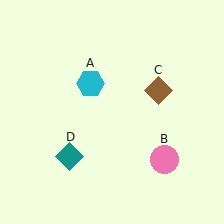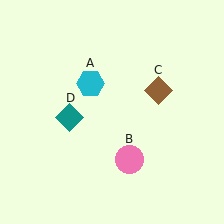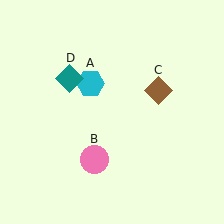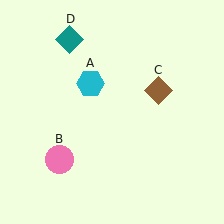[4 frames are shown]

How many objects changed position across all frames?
2 objects changed position: pink circle (object B), teal diamond (object D).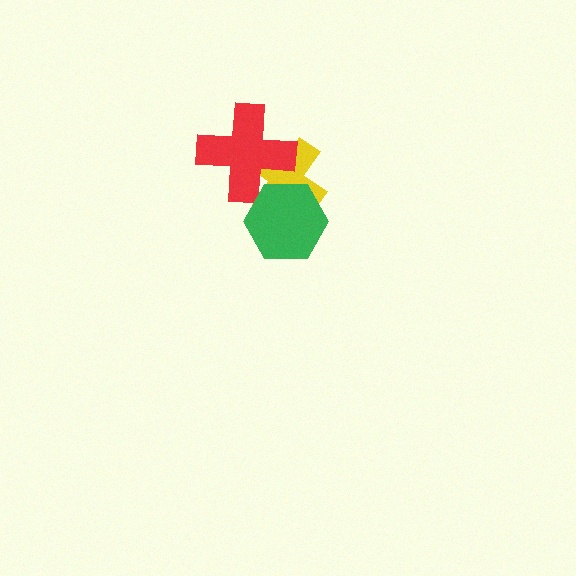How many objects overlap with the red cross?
2 objects overlap with the red cross.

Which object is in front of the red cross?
The green hexagon is in front of the red cross.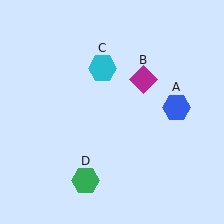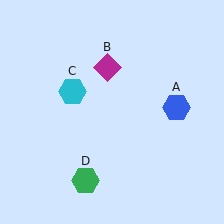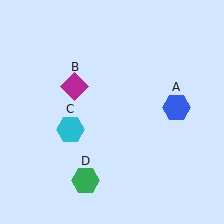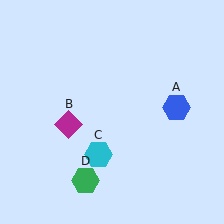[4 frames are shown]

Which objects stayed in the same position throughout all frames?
Blue hexagon (object A) and green hexagon (object D) remained stationary.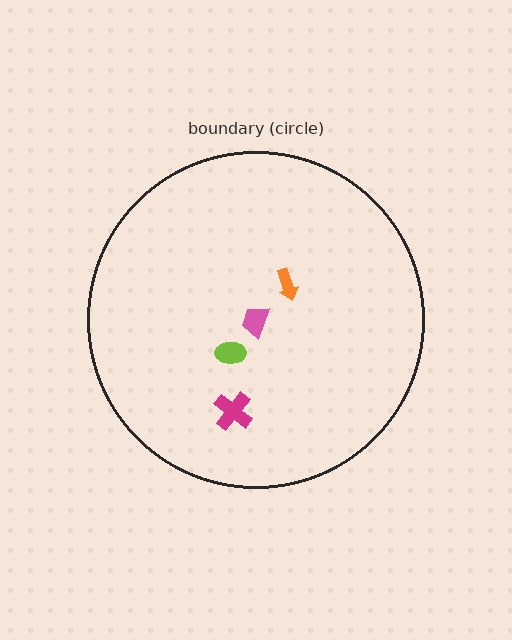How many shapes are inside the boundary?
4 inside, 0 outside.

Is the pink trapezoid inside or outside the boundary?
Inside.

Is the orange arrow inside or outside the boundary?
Inside.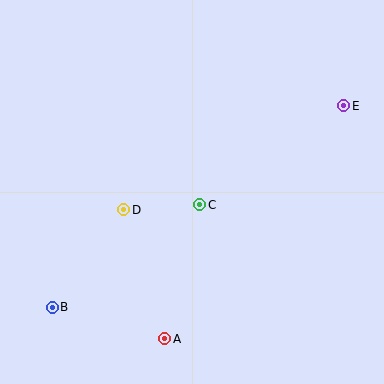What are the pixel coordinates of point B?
Point B is at (52, 307).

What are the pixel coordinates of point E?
Point E is at (344, 106).